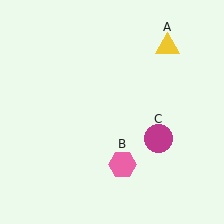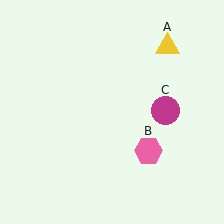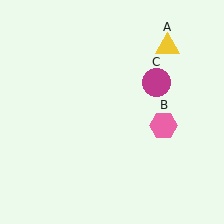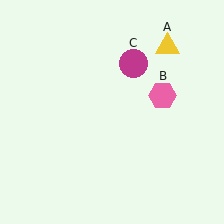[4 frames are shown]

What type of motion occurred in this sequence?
The pink hexagon (object B), magenta circle (object C) rotated counterclockwise around the center of the scene.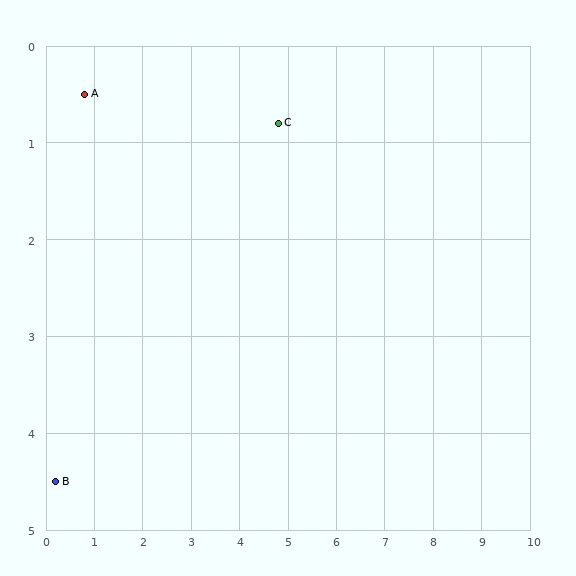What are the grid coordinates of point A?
Point A is at approximately (0.8, 0.5).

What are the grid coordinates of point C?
Point C is at approximately (4.8, 0.8).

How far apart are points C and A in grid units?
Points C and A are about 4.0 grid units apart.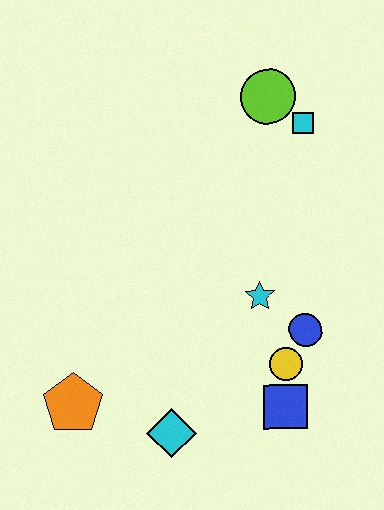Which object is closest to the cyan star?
The blue circle is closest to the cyan star.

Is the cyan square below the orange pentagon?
No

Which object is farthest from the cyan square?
The orange pentagon is farthest from the cyan square.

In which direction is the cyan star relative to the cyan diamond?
The cyan star is above the cyan diamond.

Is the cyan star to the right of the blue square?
No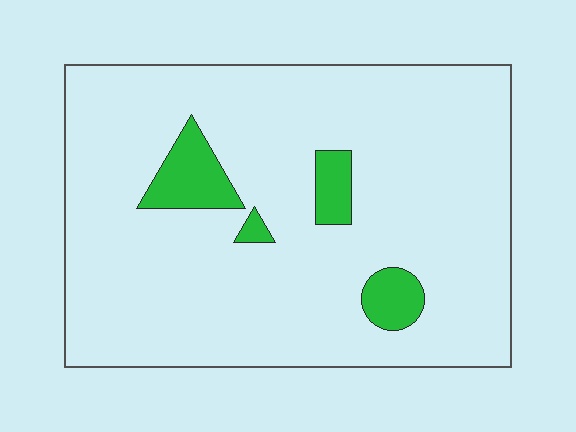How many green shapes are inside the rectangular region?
4.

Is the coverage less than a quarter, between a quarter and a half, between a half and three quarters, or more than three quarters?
Less than a quarter.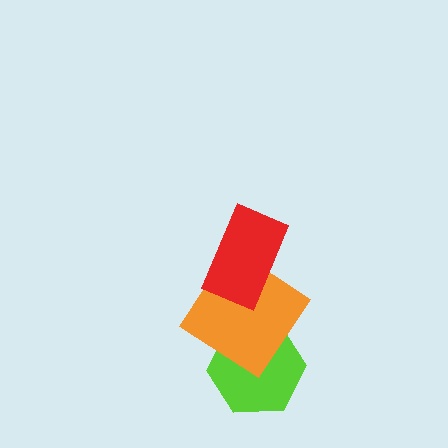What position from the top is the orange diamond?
The orange diamond is 2nd from the top.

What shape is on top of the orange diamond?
The red rectangle is on top of the orange diamond.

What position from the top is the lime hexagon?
The lime hexagon is 3rd from the top.